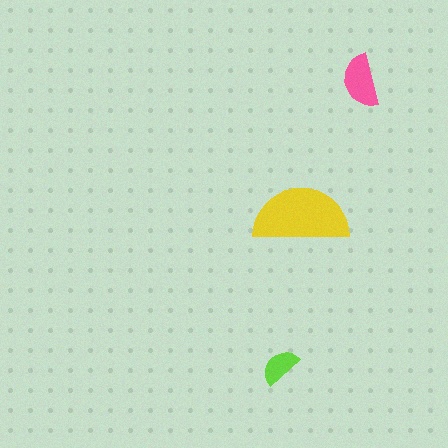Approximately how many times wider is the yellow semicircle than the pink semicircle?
About 2 times wider.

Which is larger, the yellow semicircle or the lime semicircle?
The yellow one.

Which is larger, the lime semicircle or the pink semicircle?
The pink one.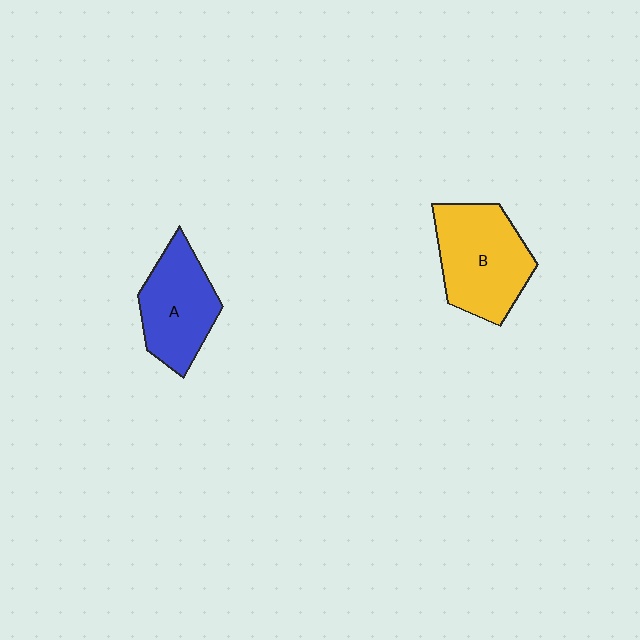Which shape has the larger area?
Shape B (yellow).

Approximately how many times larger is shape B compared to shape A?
Approximately 1.2 times.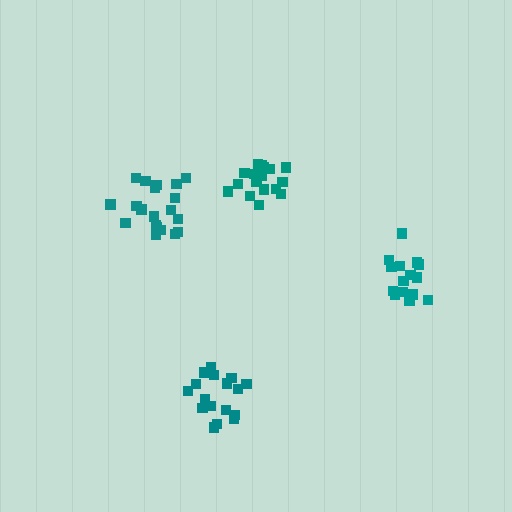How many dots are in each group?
Group 1: 17 dots, Group 2: 17 dots, Group 3: 15 dots, Group 4: 20 dots (69 total).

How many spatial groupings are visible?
There are 4 spatial groupings.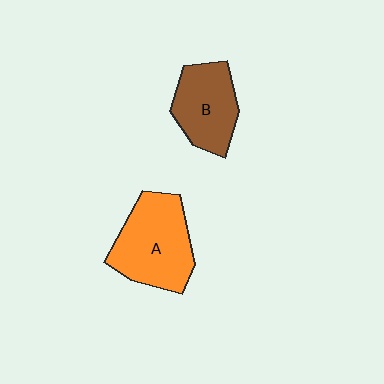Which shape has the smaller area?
Shape B (brown).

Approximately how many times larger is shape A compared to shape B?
Approximately 1.3 times.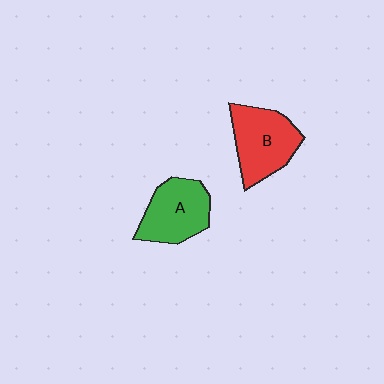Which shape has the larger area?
Shape B (red).